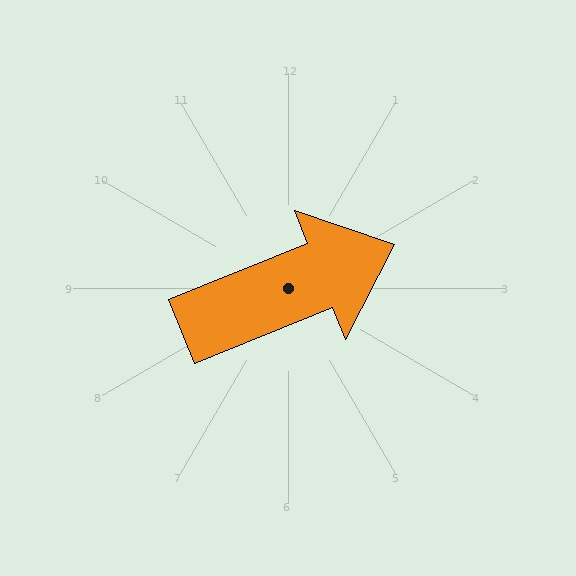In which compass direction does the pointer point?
East.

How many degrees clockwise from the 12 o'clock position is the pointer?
Approximately 68 degrees.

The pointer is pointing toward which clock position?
Roughly 2 o'clock.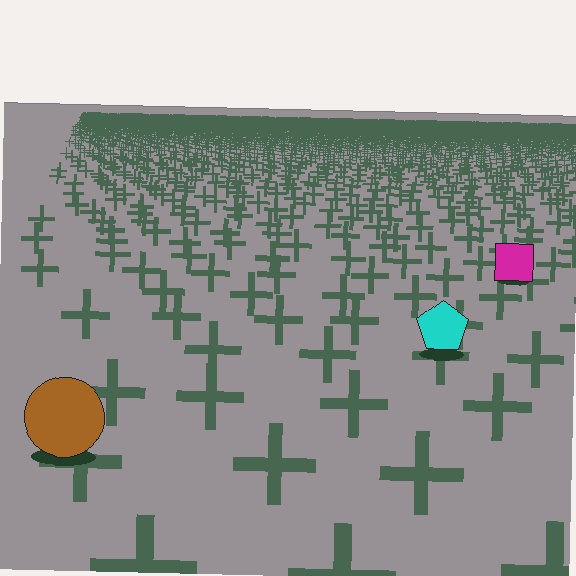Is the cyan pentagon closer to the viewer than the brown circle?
No. The brown circle is closer — you can tell from the texture gradient: the ground texture is coarser near it.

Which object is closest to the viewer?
The brown circle is closest. The texture marks near it are larger and more spread out.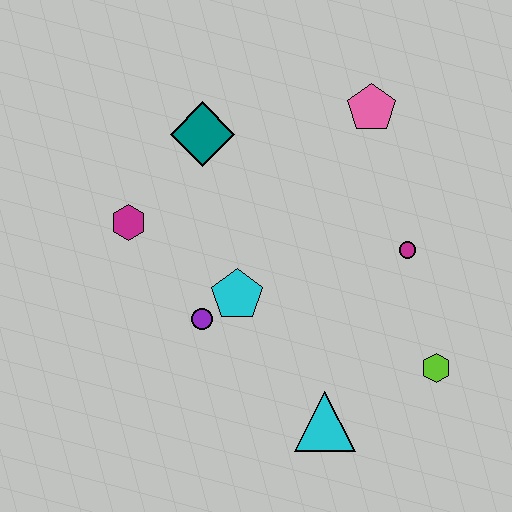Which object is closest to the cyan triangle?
The lime hexagon is closest to the cyan triangle.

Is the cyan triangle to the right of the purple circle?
Yes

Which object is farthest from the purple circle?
The pink pentagon is farthest from the purple circle.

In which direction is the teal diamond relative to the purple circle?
The teal diamond is above the purple circle.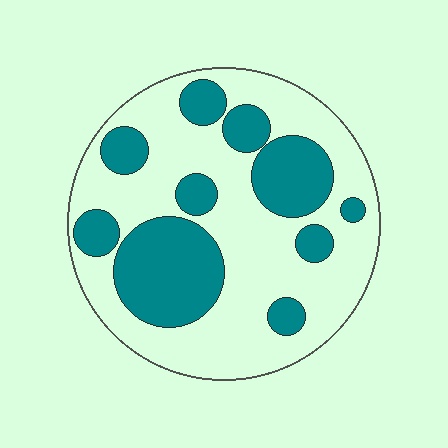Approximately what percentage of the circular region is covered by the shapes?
Approximately 35%.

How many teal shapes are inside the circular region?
10.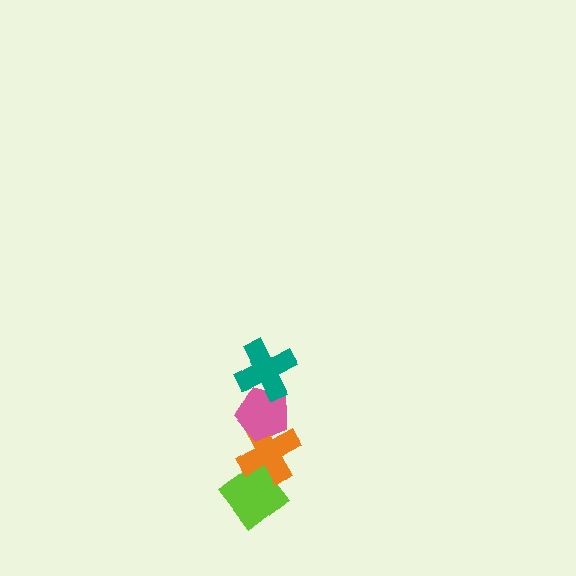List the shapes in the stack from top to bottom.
From top to bottom: the teal cross, the pink pentagon, the orange cross, the lime diamond.